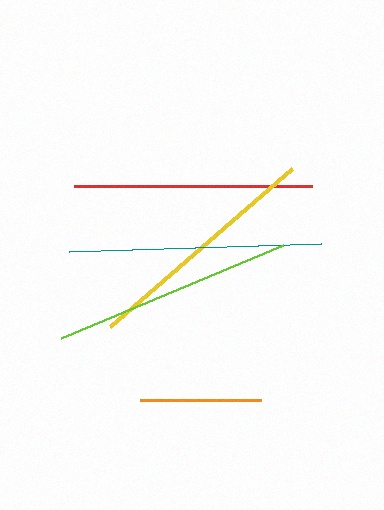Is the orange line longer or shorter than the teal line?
The teal line is longer than the orange line.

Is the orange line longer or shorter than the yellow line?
The yellow line is longer than the orange line.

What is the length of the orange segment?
The orange segment is approximately 121 pixels long.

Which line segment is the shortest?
The orange line is the shortest at approximately 121 pixels.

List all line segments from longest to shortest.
From longest to shortest: teal, yellow, lime, red, orange.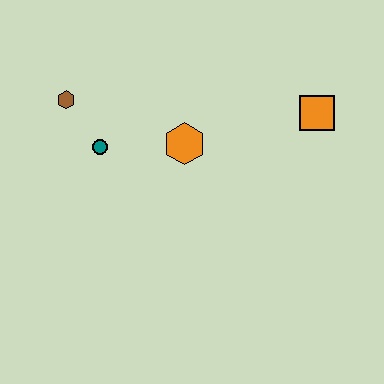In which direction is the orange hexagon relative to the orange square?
The orange hexagon is to the left of the orange square.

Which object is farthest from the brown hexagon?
The orange square is farthest from the brown hexagon.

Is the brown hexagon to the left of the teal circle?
Yes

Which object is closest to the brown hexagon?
The teal circle is closest to the brown hexagon.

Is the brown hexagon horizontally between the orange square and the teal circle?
No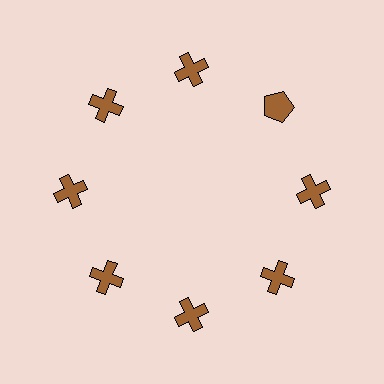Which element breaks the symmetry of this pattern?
The brown pentagon at roughly the 2 o'clock position breaks the symmetry. All other shapes are brown crosses.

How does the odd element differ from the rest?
It has a different shape: pentagon instead of cross.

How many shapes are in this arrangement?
There are 8 shapes arranged in a ring pattern.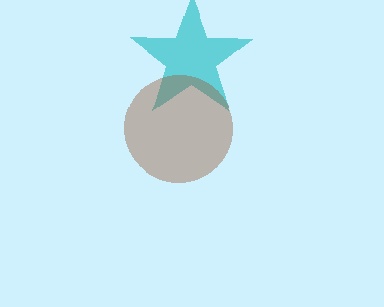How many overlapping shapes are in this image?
There are 2 overlapping shapes in the image.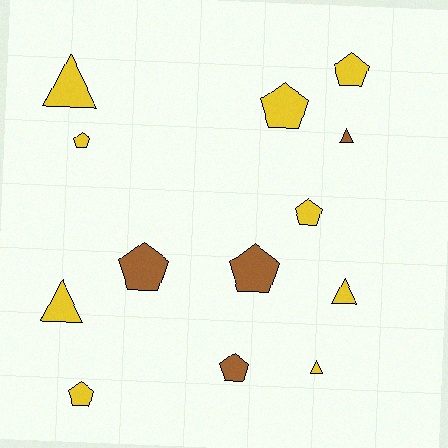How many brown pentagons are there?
There are 3 brown pentagons.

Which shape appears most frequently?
Pentagon, with 8 objects.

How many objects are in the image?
There are 13 objects.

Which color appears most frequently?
Yellow, with 9 objects.